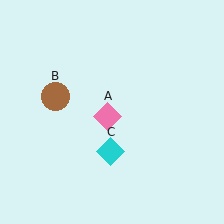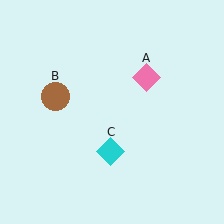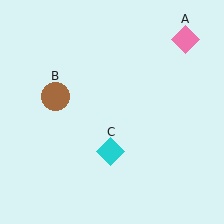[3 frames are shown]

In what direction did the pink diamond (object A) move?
The pink diamond (object A) moved up and to the right.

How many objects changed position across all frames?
1 object changed position: pink diamond (object A).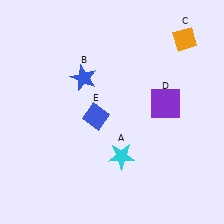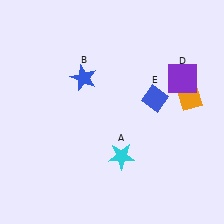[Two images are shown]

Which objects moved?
The objects that moved are: the orange diamond (C), the purple square (D), the blue diamond (E).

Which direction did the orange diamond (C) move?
The orange diamond (C) moved down.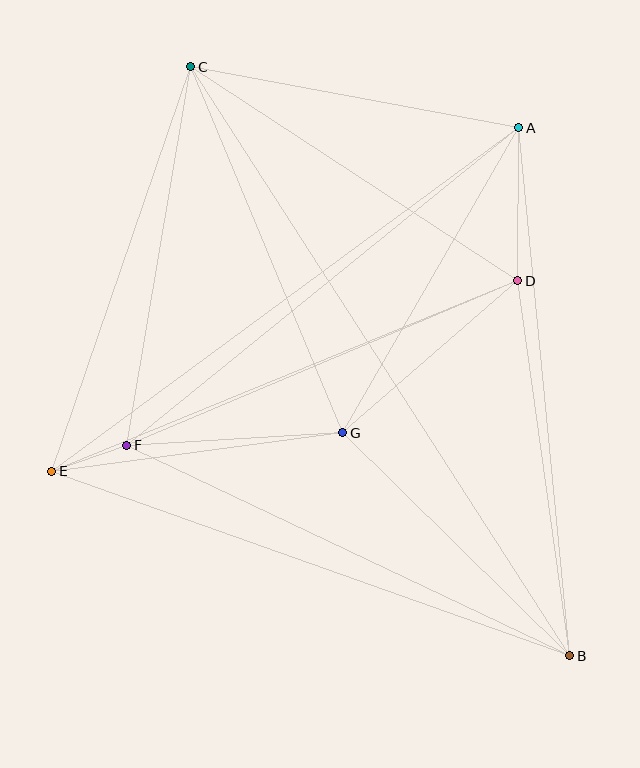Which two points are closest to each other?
Points E and F are closest to each other.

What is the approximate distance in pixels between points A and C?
The distance between A and C is approximately 333 pixels.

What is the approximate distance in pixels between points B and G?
The distance between B and G is approximately 318 pixels.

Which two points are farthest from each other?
Points B and C are farthest from each other.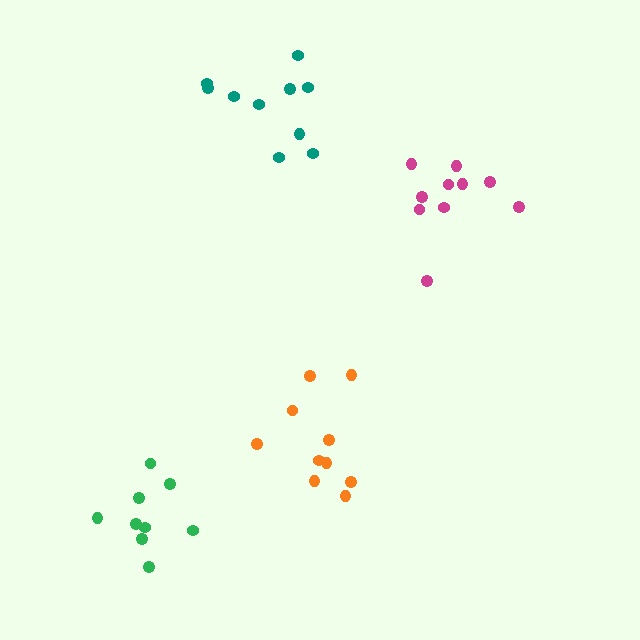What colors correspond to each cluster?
The clusters are colored: teal, magenta, green, orange.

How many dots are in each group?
Group 1: 10 dots, Group 2: 10 dots, Group 3: 9 dots, Group 4: 10 dots (39 total).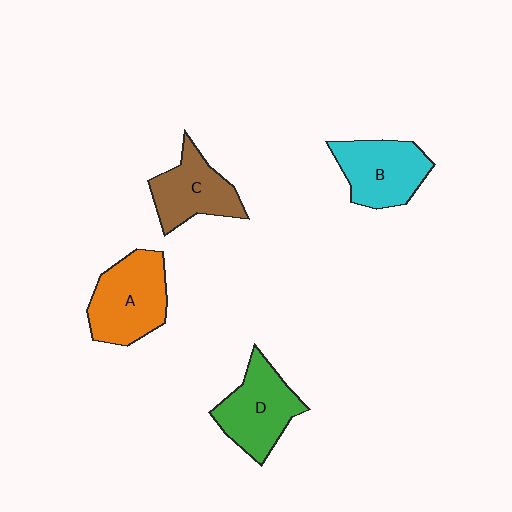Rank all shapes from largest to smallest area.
From largest to smallest: A (orange), D (green), B (cyan), C (brown).